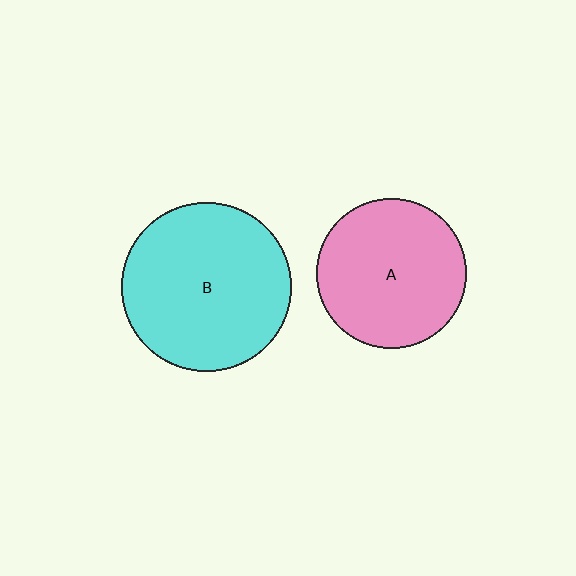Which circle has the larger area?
Circle B (cyan).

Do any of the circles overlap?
No, none of the circles overlap.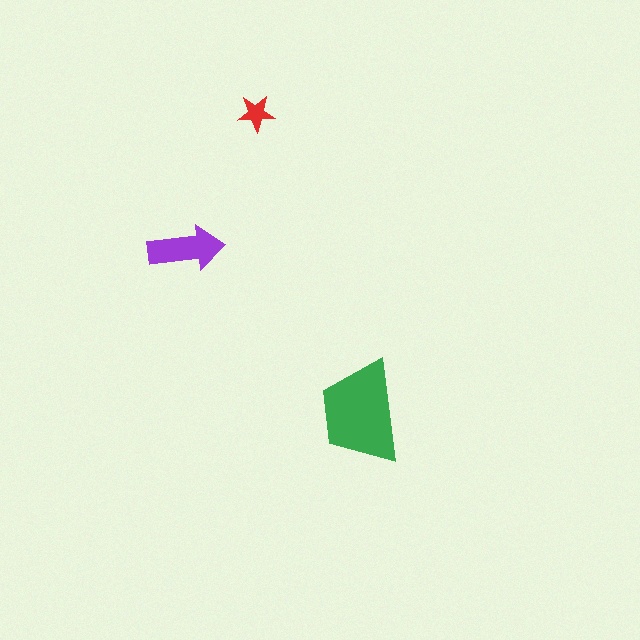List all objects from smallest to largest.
The red star, the purple arrow, the green trapezoid.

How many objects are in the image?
There are 3 objects in the image.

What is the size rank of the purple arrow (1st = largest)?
2nd.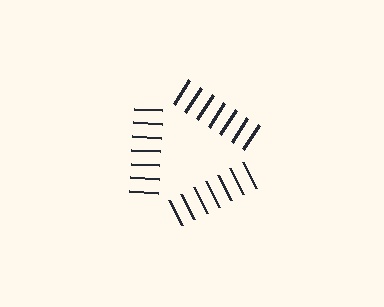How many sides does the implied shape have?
3 sides — the line-ends trace a triangle.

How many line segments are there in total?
21 — 7 along each of the 3 edges.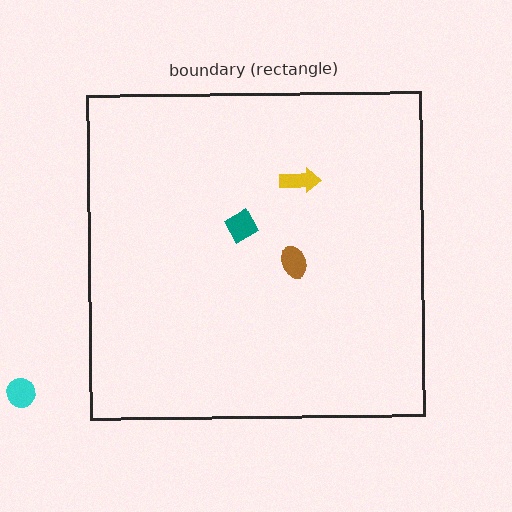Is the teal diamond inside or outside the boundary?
Inside.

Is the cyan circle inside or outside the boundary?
Outside.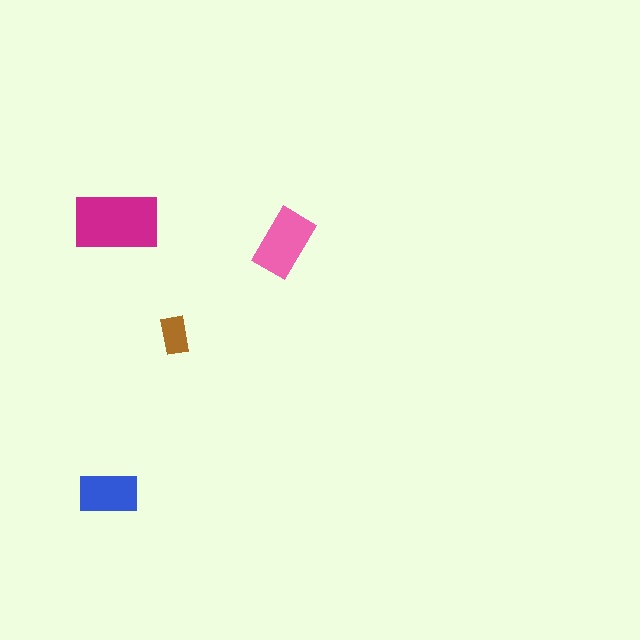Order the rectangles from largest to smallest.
the magenta one, the pink one, the blue one, the brown one.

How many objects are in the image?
There are 4 objects in the image.